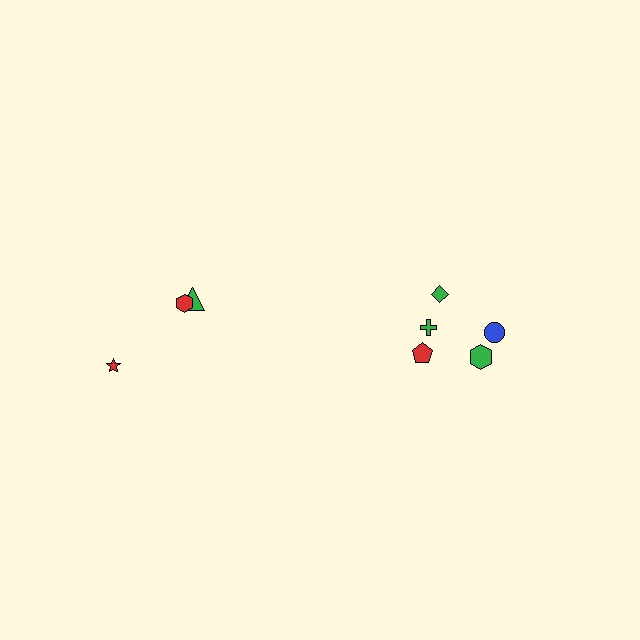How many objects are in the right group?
There are 5 objects.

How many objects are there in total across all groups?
There are 8 objects.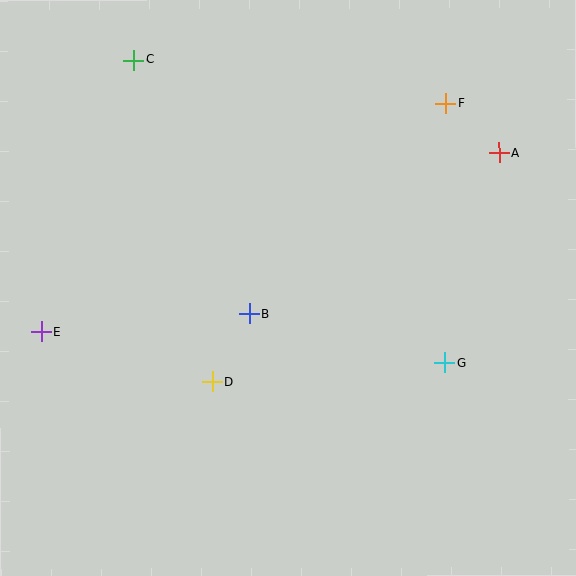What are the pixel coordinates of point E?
Point E is at (41, 332).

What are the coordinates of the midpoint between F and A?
The midpoint between F and A is at (472, 129).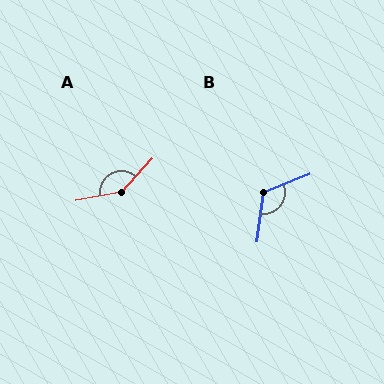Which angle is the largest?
A, at approximately 142 degrees.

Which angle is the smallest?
B, at approximately 120 degrees.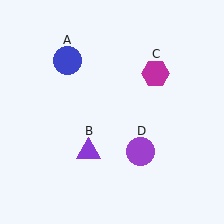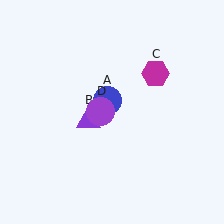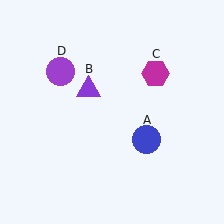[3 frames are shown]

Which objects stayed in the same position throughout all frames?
Magenta hexagon (object C) remained stationary.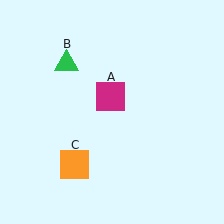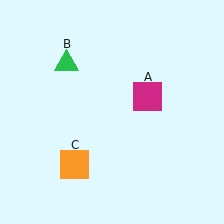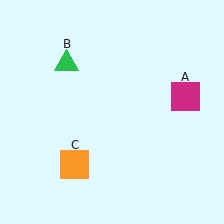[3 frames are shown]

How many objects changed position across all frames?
1 object changed position: magenta square (object A).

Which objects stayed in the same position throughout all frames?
Green triangle (object B) and orange square (object C) remained stationary.